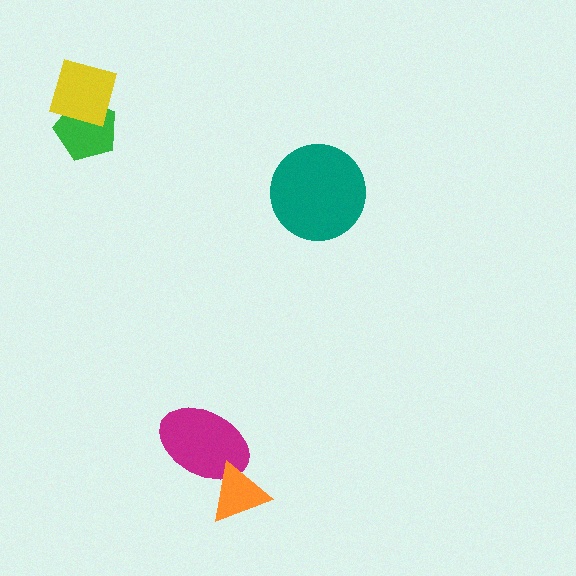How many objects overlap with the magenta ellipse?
1 object overlaps with the magenta ellipse.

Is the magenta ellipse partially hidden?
Yes, it is partially covered by another shape.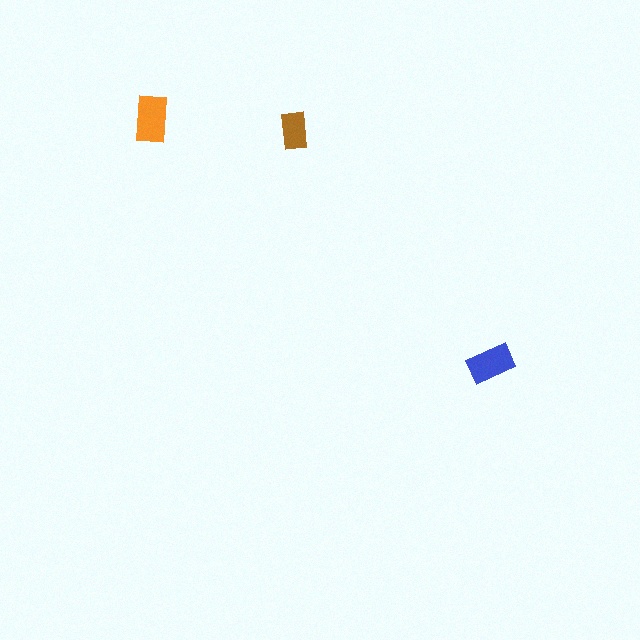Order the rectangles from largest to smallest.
the orange one, the blue one, the brown one.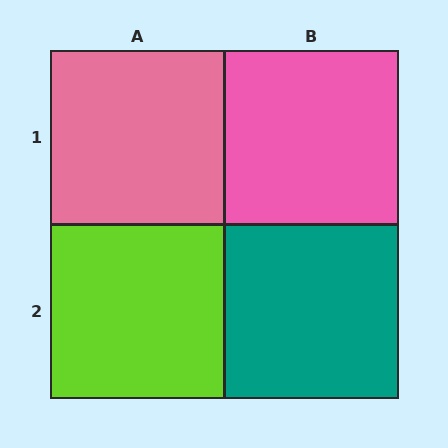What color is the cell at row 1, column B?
Pink.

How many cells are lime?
1 cell is lime.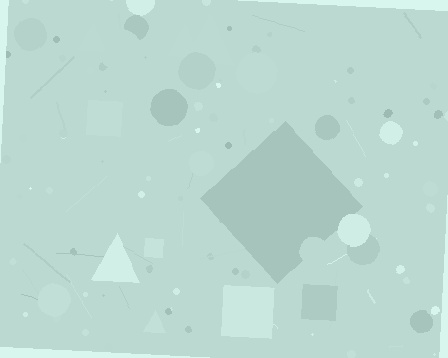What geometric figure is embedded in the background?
A diamond is embedded in the background.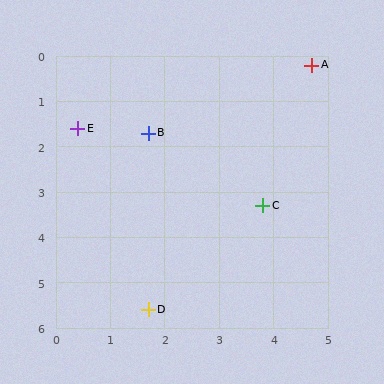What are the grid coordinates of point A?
Point A is at approximately (4.7, 0.2).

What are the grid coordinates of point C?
Point C is at approximately (3.8, 3.3).